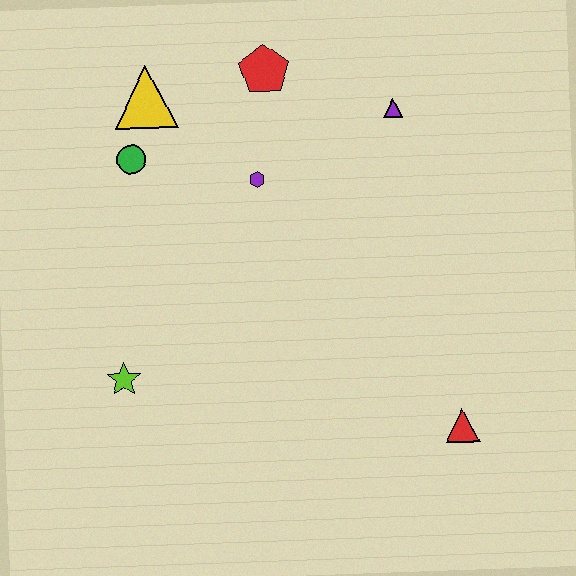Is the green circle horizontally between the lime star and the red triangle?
Yes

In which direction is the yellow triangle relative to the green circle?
The yellow triangle is above the green circle.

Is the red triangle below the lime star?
Yes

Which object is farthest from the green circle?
The red triangle is farthest from the green circle.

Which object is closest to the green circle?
The yellow triangle is closest to the green circle.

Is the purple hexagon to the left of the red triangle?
Yes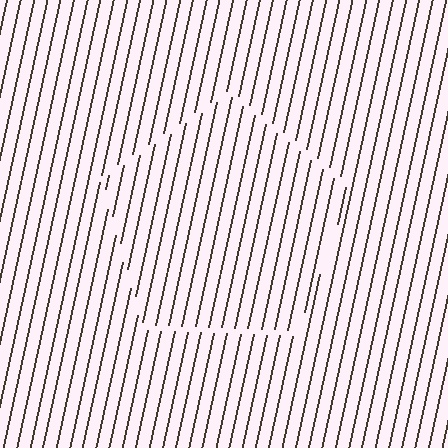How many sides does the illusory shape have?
5 sides — the line-ends trace a pentagon.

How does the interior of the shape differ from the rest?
The interior of the shape contains the same grating, shifted by half a period — the contour is defined by the phase discontinuity where line-ends from the inner and outer gratings abut.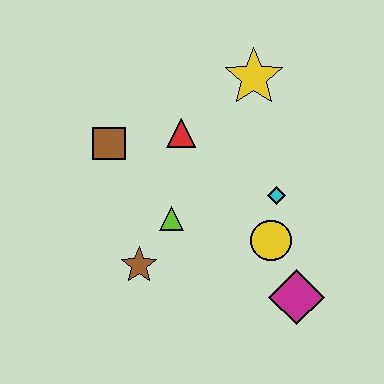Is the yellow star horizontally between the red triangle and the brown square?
No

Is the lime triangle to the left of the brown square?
No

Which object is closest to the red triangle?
The brown square is closest to the red triangle.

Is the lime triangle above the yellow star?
No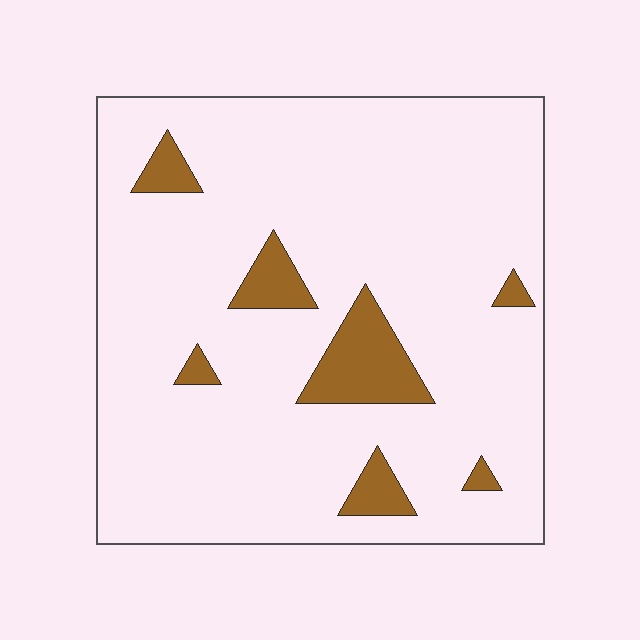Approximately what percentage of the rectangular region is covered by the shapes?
Approximately 10%.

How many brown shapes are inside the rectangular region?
7.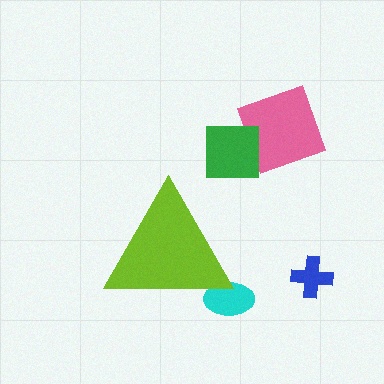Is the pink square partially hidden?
No, the pink square is fully visible.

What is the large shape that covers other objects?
A lime triangle.